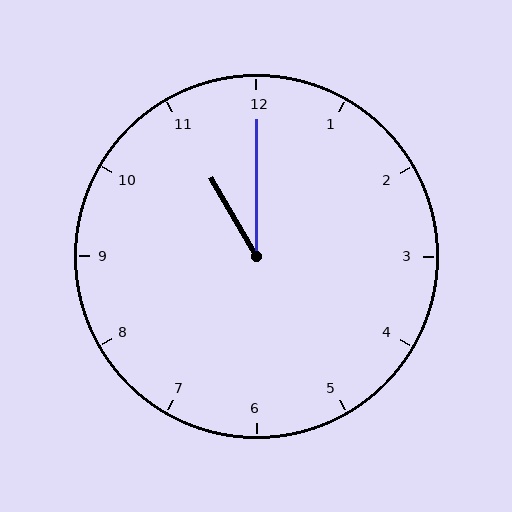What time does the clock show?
11:00.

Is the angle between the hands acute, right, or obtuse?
It is acute.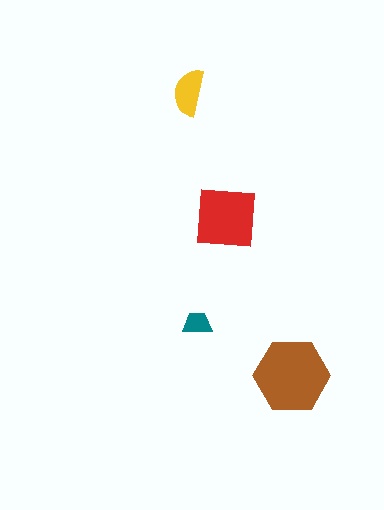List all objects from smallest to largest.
The teal trapezoid, the yellow semicircle, the red square, the brown hexagon.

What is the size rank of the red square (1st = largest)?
2nd.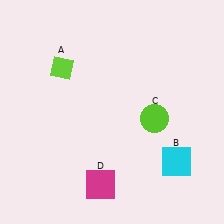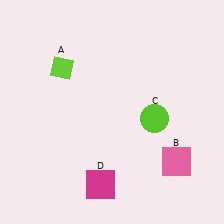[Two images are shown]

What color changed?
The square (B) changed from cyan in Image 1 to pink in Image 2.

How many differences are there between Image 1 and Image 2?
There is 1 difference between the two images.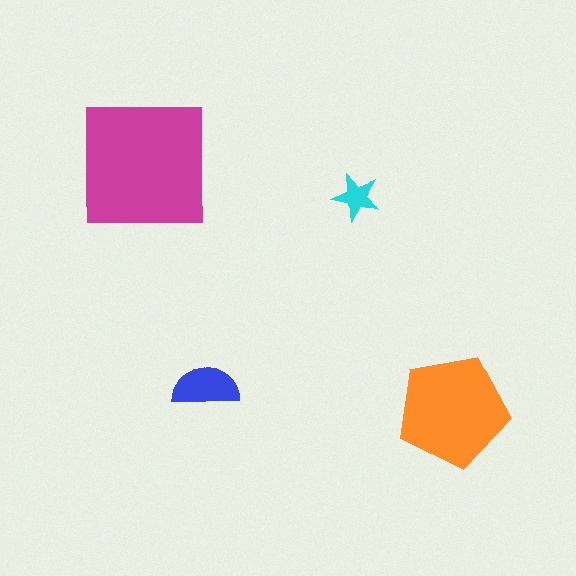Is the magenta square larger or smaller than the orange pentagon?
Larger.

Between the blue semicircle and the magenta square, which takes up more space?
The magenta square.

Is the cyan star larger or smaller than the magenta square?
Smaller.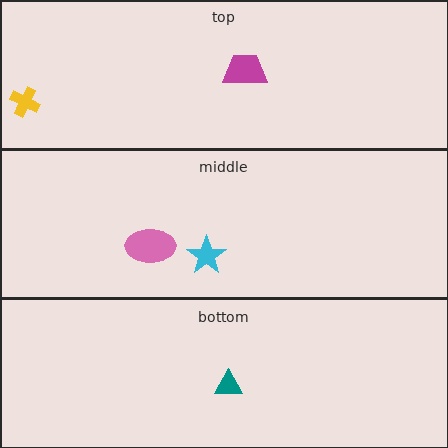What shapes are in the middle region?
The pink ellipse, the cyan star.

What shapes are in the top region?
The yellow cross, the magenta trapezoid.